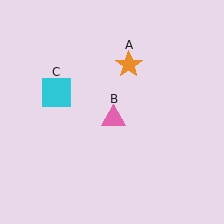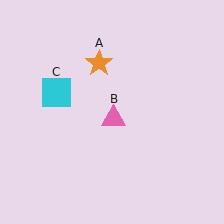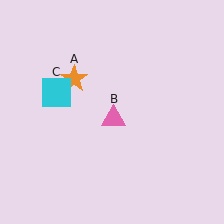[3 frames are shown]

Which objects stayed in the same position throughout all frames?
Pink triangle (object B) and cyan square (object C) remained stationary.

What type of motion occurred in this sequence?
The orange star (object A) rotated counterclockwise around the center of the scene.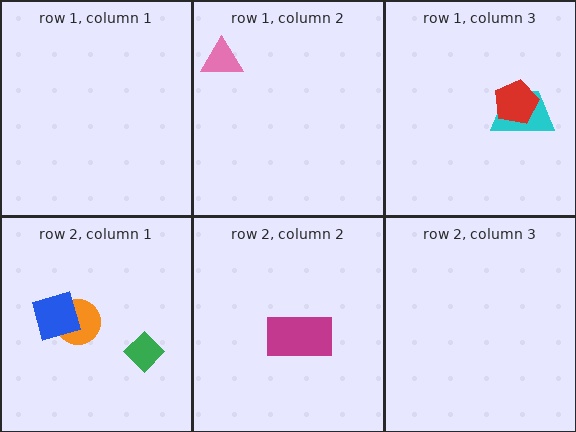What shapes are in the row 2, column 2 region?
The magenta rectangle.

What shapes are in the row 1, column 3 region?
The cyan trapezoid, the red pentagon.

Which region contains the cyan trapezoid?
The row 1, column 3 region.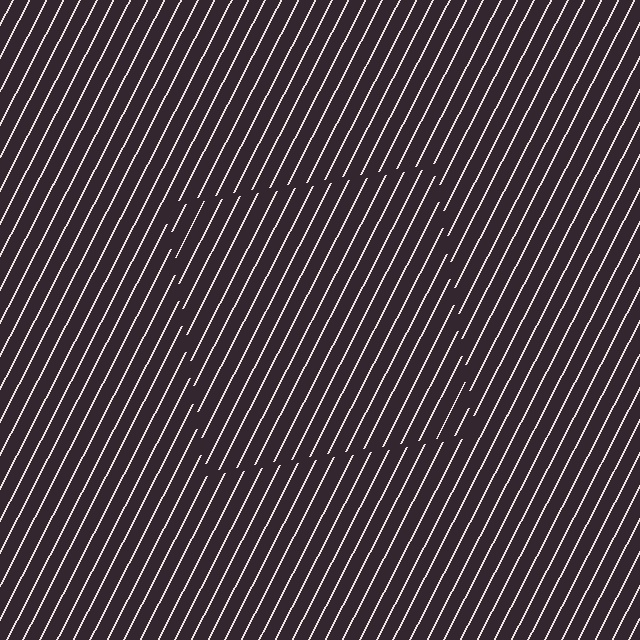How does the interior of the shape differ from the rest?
The interior of the shape contains the same grating, shifted by half a period — the contour is defined by the phase discontinuity where line-ends from the inner and outer gratings abut.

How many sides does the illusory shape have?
4 sides — the line-ends trace a square.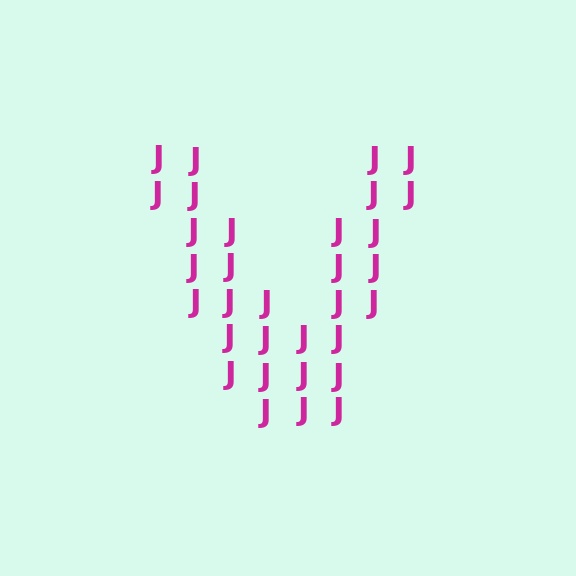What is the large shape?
The large shape is the letter V.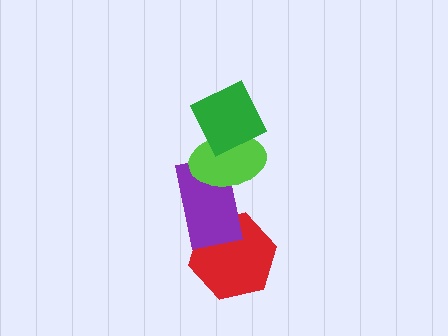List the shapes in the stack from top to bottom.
From top to bottom: the green diamond, the lime ellipse, the purple rectangle, the red hexagon.